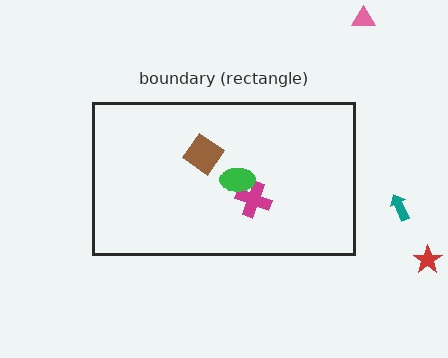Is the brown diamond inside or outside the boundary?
Inside.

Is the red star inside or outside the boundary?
Outside.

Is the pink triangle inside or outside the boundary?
Outside.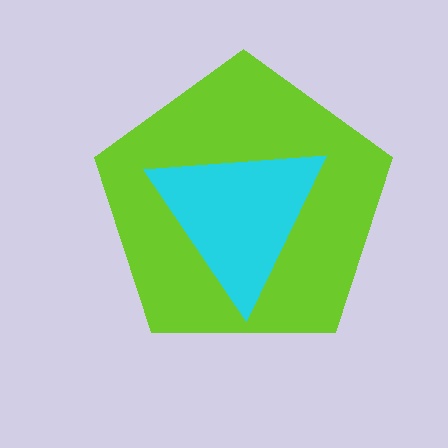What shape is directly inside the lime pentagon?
The cyan triangle.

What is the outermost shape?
The lime pentagon.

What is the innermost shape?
The cyan triangle.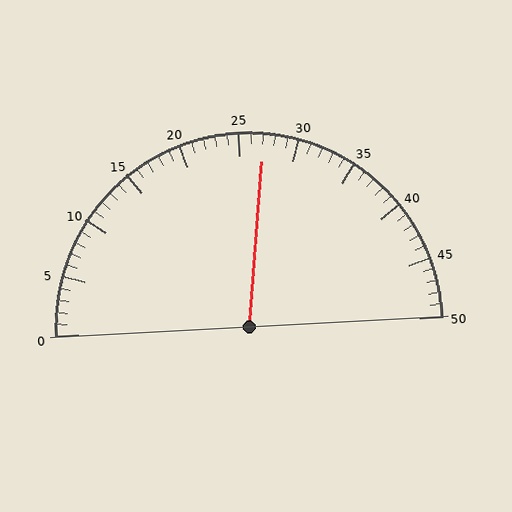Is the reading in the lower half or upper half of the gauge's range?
The reading is in the upper half of the range (0 to 50).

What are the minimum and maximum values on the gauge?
The gauge ranges from 0 to 50.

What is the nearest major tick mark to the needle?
The nearest major tick mark is 25.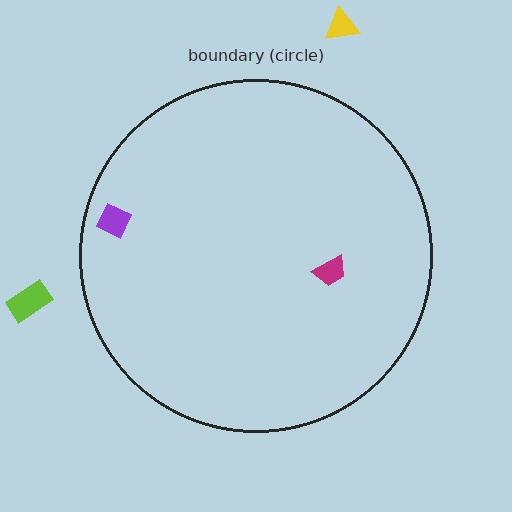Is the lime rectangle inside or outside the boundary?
Outside.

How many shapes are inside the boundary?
2 inside, 2 outside.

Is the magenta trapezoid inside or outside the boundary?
Inside.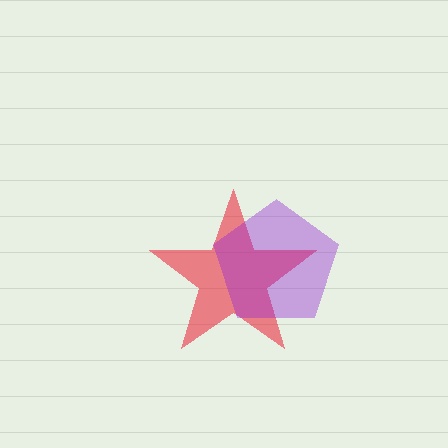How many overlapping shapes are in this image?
There are 2 overlapping shapes in the image.